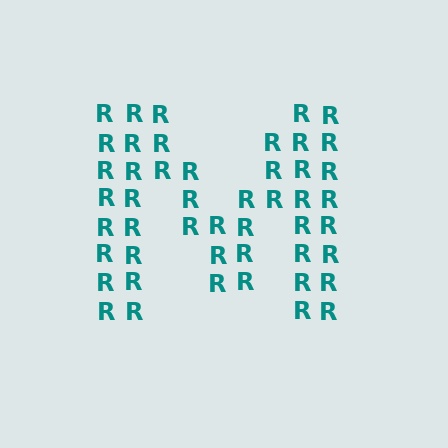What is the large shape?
The large shape is the letter M.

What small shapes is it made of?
It is made of small letter R's.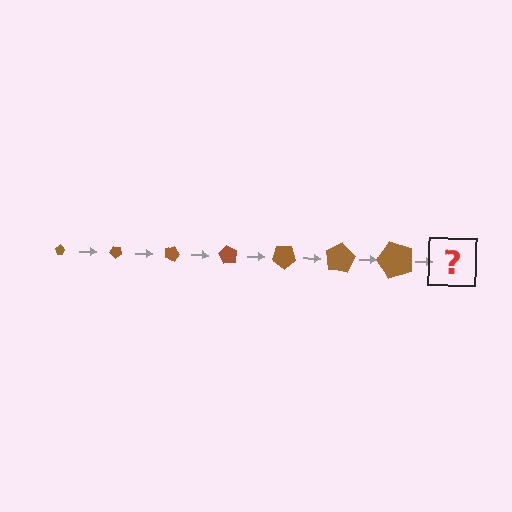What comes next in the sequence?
The next element should be a pentagon, larger than the previous one and rotated 315 degrees from the start.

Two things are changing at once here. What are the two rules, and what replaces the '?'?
The two rules are that the pentagon grows larger each step and it rotates 45 degrees each step. The '?' should be a pentagon, larger than the previous one and rotated 315 degrees from the start.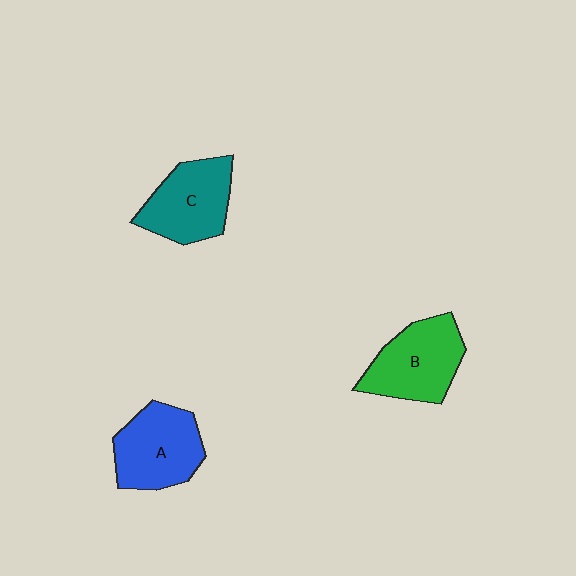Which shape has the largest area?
Shape B (green).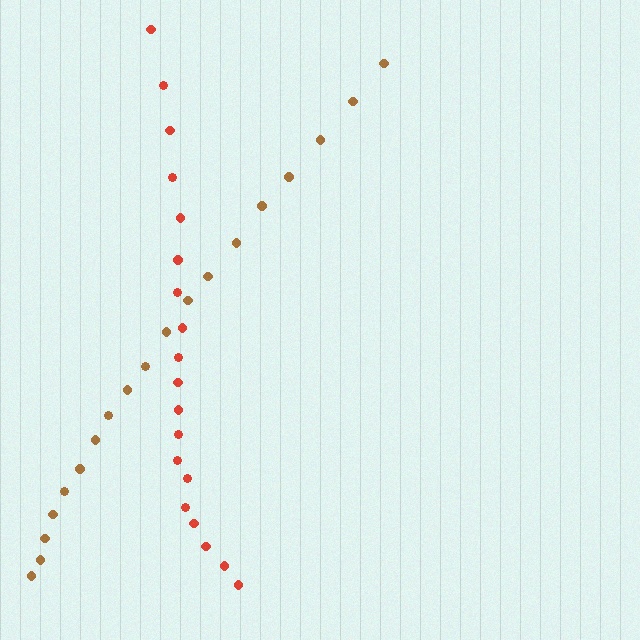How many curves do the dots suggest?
There are 2 distinct paths.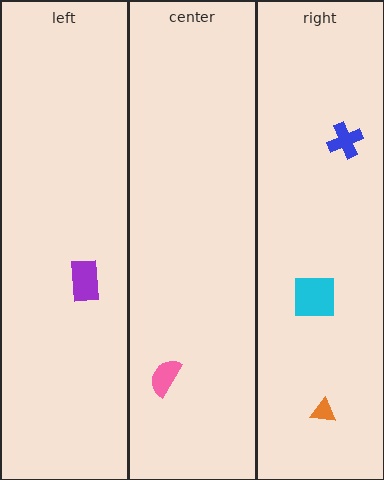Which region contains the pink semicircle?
The center region.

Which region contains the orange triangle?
The right region.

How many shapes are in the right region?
3.